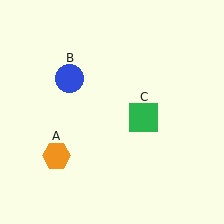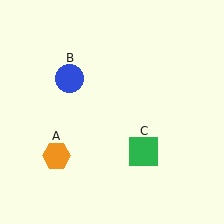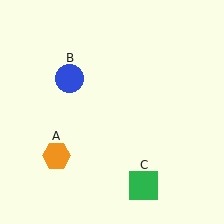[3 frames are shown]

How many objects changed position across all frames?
1 object changed position: green square (object C).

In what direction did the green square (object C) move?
The green square (object C) moved down.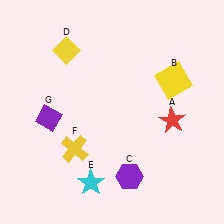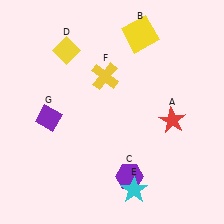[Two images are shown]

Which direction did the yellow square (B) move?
The yellow square (B) moved up.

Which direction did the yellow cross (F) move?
The yellow cross (F) moved up.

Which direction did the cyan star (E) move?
The cyan star (E) moved right.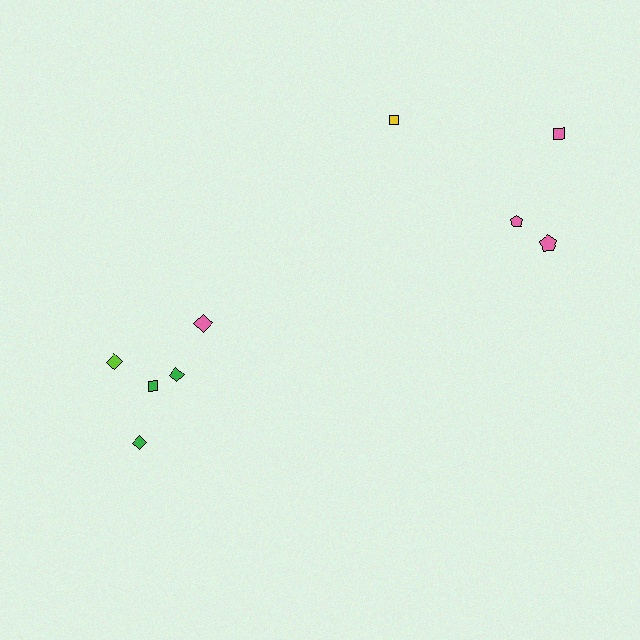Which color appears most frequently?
Pink, with 4 objects.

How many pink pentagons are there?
There are 2 pink pentagons.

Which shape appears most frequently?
Diamond, with 4 objects.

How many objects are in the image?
There are 9 objects.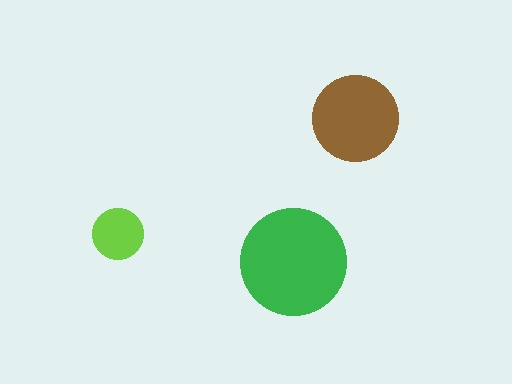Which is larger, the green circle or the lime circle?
The green one.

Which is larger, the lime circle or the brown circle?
The brown one.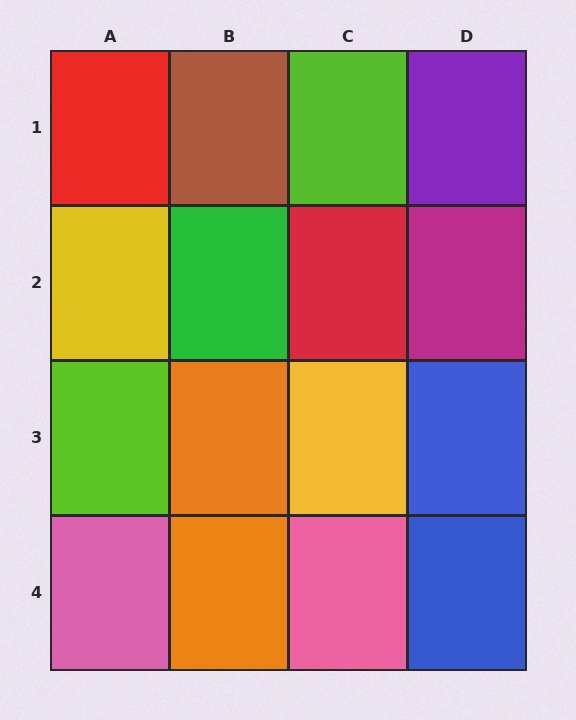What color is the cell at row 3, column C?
Yellow.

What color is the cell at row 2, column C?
Red.